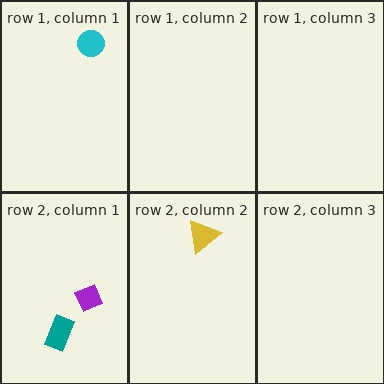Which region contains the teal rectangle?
The row 2, column 1 region.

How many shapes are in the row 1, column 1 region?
1.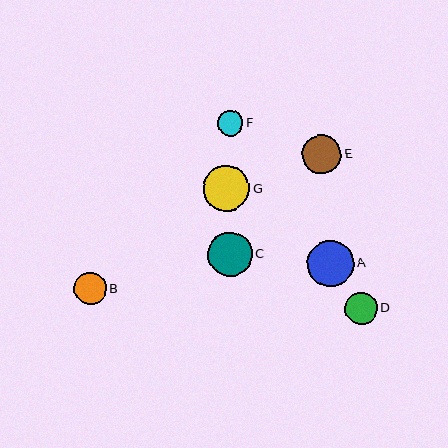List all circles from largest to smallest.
From largest to smallest: A, G, C, E, D, B, F.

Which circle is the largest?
Circle A is the largest with a size of approximately 46 pixels.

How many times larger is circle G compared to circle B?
Circle G is approximately 1.4 times the size of circle B.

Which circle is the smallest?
Circle F is the smallest with a size of approximately 26 pixels.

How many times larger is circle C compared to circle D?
Circle C is approximately 1.4 times the size of circle D.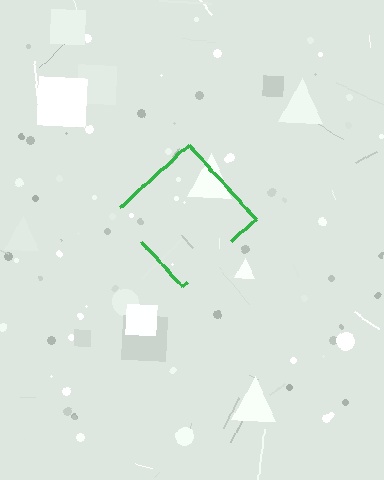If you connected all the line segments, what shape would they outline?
They would outline a diamond.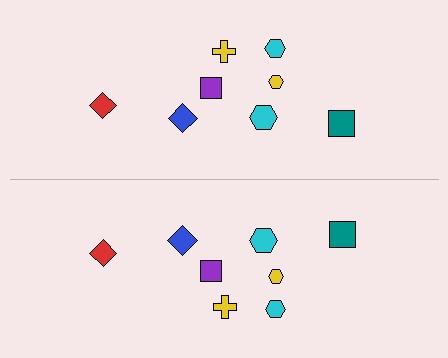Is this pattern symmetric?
Yes, this pattern has bilateral (reflection) symmetry.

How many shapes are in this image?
There are 16 shapes in this image.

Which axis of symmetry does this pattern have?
The pattern has a horizontal axis of symmetry running through the center of the image.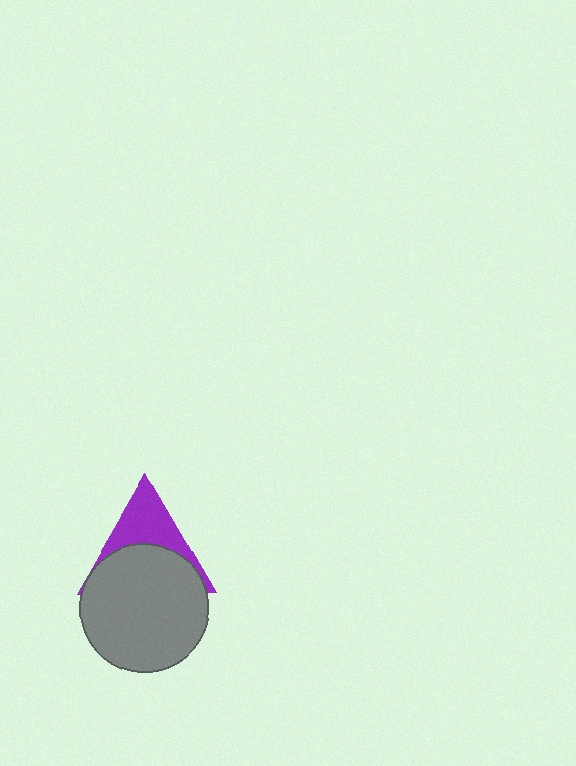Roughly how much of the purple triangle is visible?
A small part of it is visible (roughly 44%).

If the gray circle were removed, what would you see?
You would see the complete purple triangle.